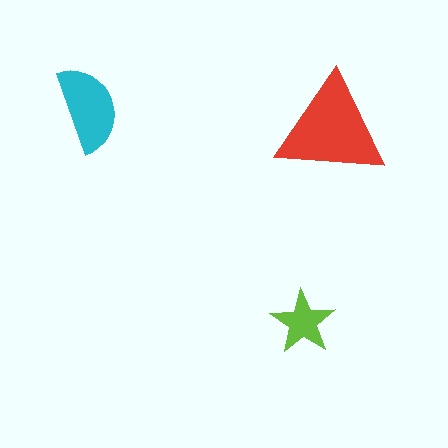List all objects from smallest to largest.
The lime star, the cyan semicircle, the red triangle.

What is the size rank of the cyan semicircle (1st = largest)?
2nd.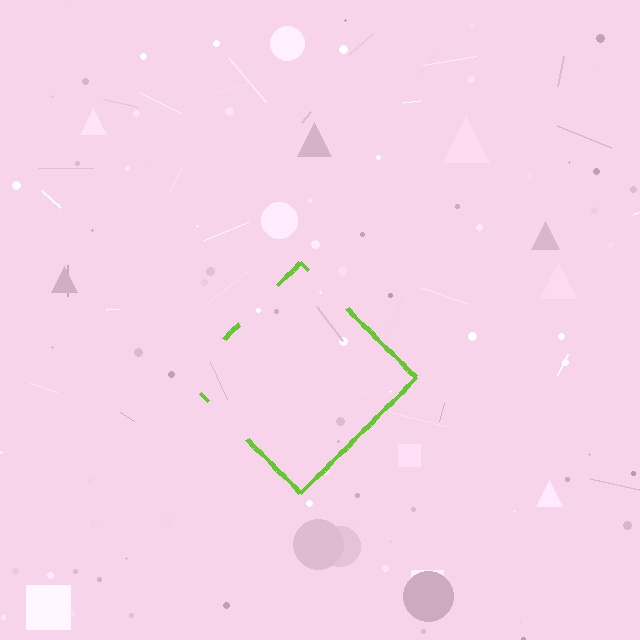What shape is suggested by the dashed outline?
The dashed outline suggests a diamond.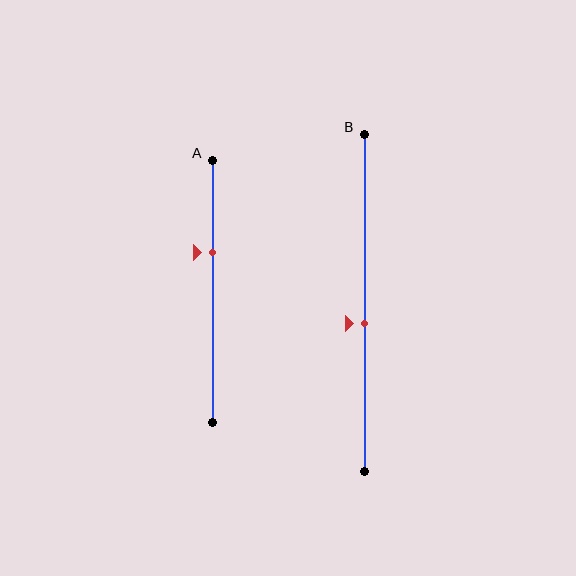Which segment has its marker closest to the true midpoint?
Segment B has its marker closest to the true midpoint.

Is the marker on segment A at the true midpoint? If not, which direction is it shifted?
No, the marker on segment A is shifted upward by about 15% of the segment length.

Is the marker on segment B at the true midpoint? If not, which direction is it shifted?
No, the marker on segment B is shifted downward by about 6% of the segment length.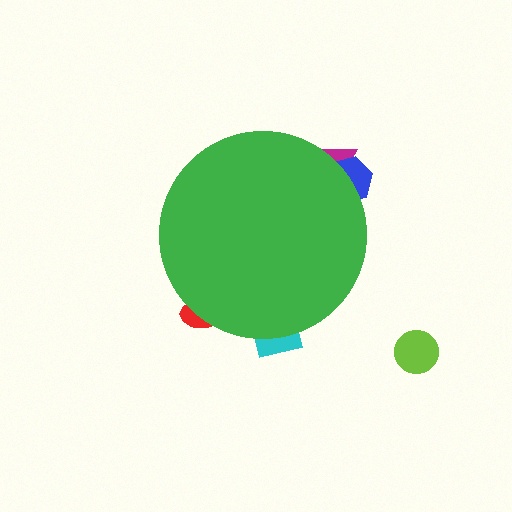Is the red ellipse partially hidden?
Yes, the red ellipse is partially hidden behind the green circle.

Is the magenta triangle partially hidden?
Yes, the magenta triangle is partially hidden behind the green circle.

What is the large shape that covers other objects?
A green circle.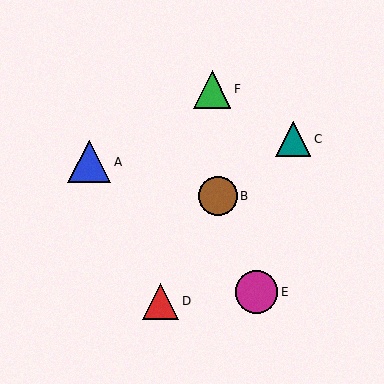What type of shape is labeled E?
Shape E is a magenta circle.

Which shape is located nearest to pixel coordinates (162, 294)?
The red triangle (labeled D) at (161, 301) is nearest to that location.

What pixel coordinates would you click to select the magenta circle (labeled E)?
Click at (256, 292) to select the magenta circle E.